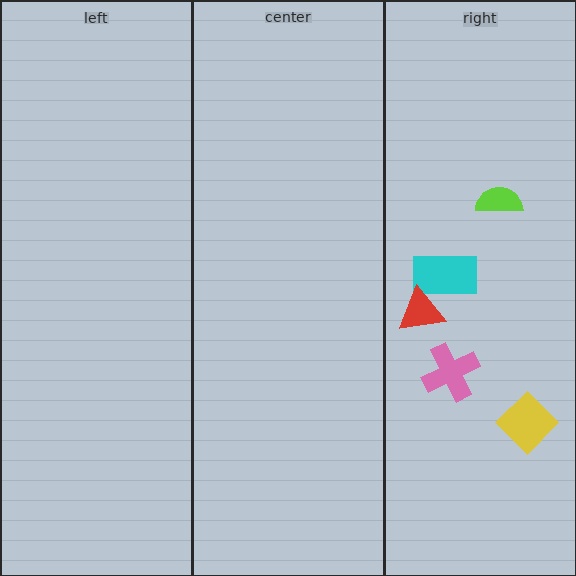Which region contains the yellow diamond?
The right region.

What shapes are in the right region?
The cyan rectangle, the pink cross, the red triangle, the yellow diamond, the lime semicircle.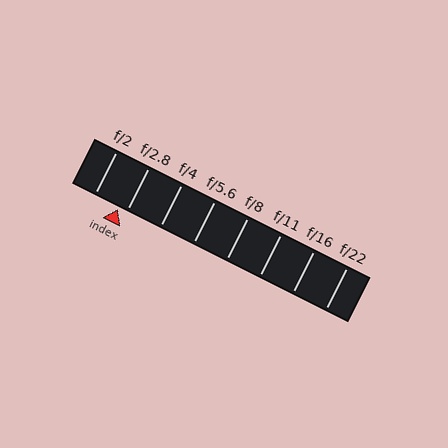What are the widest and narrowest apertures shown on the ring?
The widest aperture shown is f/2 and the narrowest is f/22.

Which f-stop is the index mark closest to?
The index mark is closest to f/2.8.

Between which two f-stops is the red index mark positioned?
The index mark is between f/2 and f/2.8.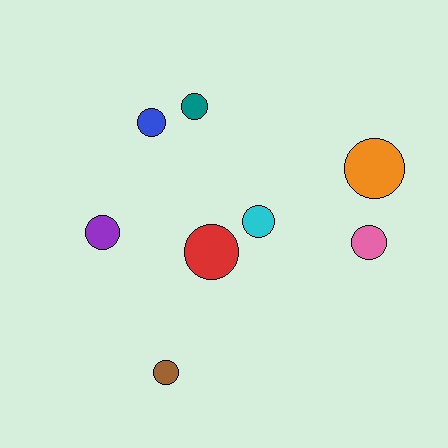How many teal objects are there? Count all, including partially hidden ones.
There is 1 teal object.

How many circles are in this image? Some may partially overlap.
There are 8 circles.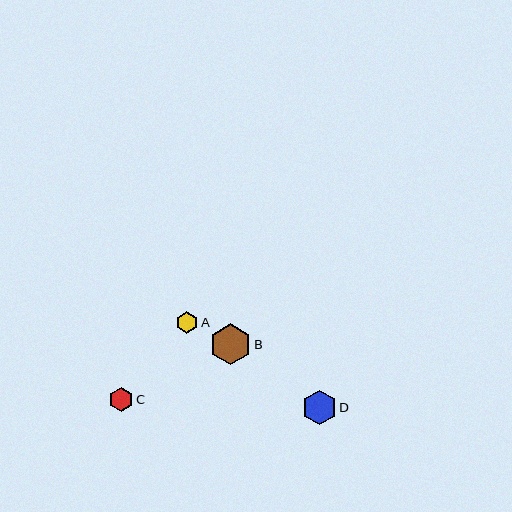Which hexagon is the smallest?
Hexagon A is the smallest with a size of approximately 21 pixels.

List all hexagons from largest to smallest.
From largest to smallest: B, D, C, A.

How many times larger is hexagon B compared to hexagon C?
Hexagon B is approximately 1.7 times the size of hexagon C.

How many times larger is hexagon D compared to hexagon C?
Hexagon D is approximately 1.5 times the size of hexagon C.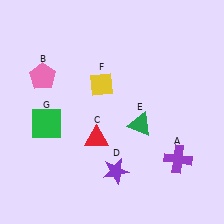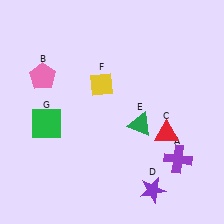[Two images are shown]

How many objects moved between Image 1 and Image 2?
2 objects moved between the two images.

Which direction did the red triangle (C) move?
The red triangle (C) moved right.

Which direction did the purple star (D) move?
The purple star (D) moved right.